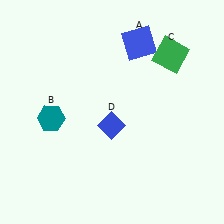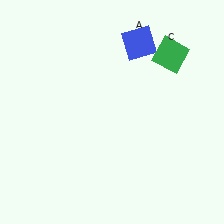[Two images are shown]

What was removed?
The blue diamond (D), the teal hexagon (B) were removed in Image 2.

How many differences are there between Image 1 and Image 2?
There are 2 differences between the two images.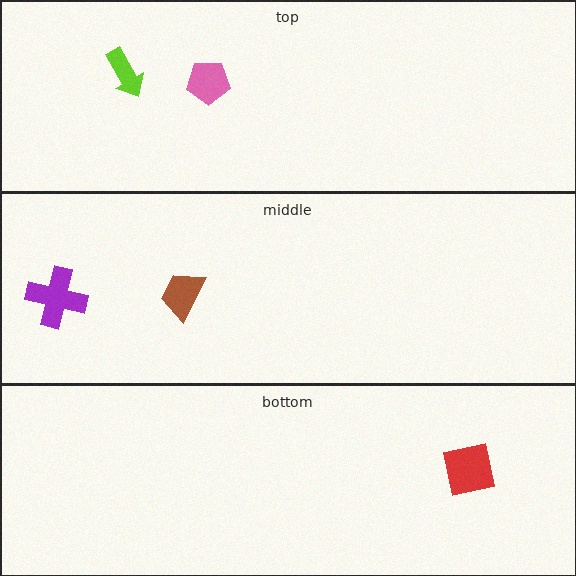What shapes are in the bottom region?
The red square.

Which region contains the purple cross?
The middle region.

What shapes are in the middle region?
The brown trapezoid, the purple cross.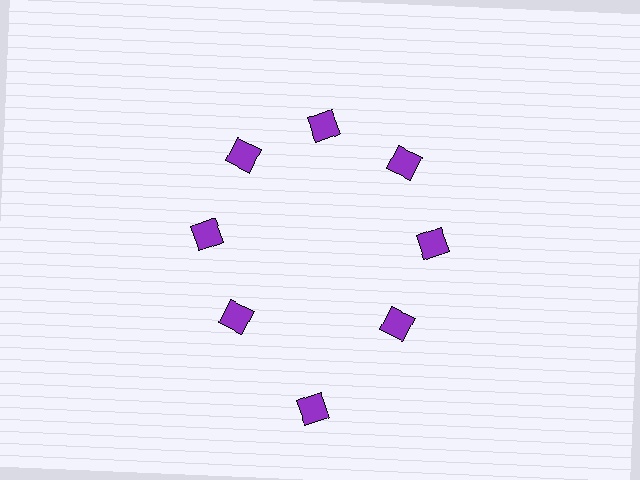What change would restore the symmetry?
The symmetry would be restored by moving it inward, back onto the ring so that all 8 diamonds sit at equal angles and equal distance from the center.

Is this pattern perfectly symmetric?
No. The 8 purple diamonds are arranged in a ring, but one element near the 6 o'clock position is pushed outward from the center, breaking the 8-fold rotational symmetry.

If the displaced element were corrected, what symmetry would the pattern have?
It would have 8-fold rotational symmetry — the pattern would map onto itself every 45 degrees.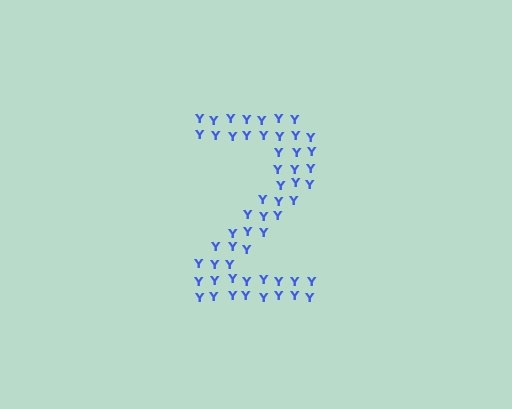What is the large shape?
The large shape is the digit 2.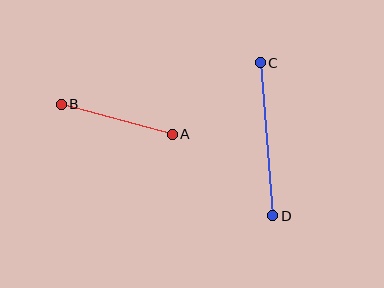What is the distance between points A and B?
The distance is approximately 115 pixels.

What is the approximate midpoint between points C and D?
The midpoint is at approximately (267, 139) pixels.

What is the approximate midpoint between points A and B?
The midpoint is at approximately (117, 119) pixels.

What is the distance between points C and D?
The distance is approximately 153 pixels.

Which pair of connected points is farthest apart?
Points C and D are farthest apart.